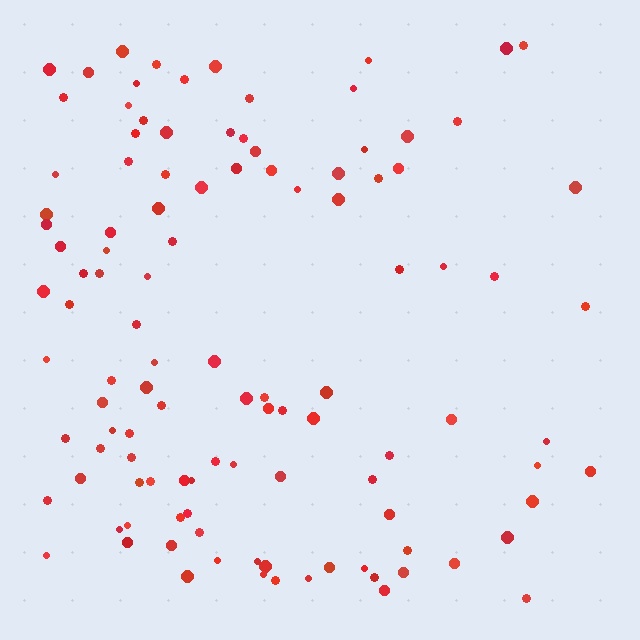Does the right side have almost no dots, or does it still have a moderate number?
Still a moderate number, just noticeably fewer than the left.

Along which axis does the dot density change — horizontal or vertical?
Horizontal.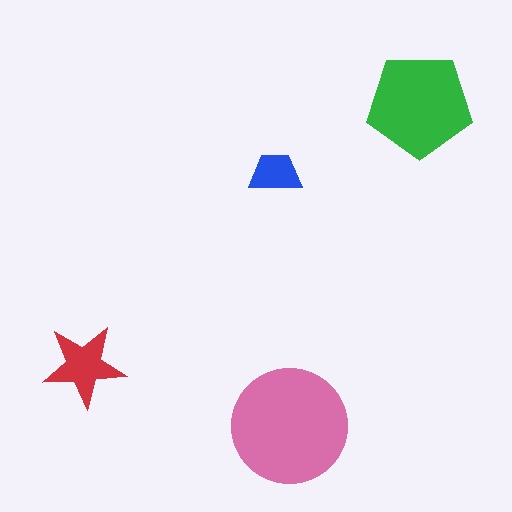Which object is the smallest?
The blue trapezoid.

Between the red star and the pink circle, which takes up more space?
The pink circle.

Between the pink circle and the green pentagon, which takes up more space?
The pink circle.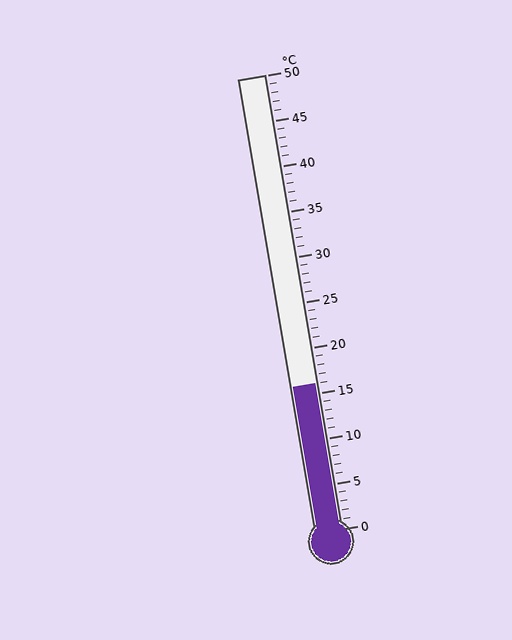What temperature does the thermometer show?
The thermometer shows approximately 16°C.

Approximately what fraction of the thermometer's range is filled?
The thermometer is filled to approximately 30% of its range.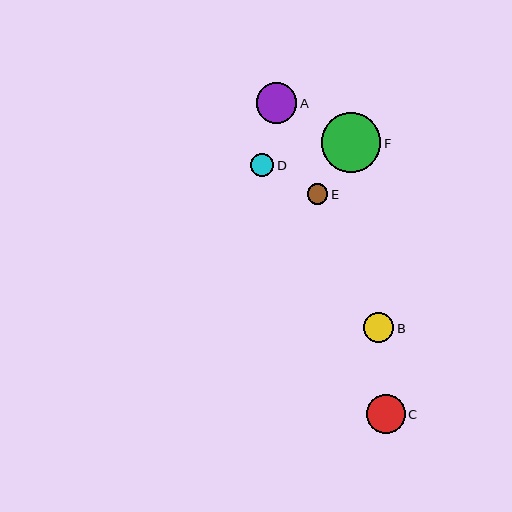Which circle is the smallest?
Circle E is the smallest with a size of approximately 21 pixels.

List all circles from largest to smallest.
From largest to smallest: F, A, C, B, D, E.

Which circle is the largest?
Circle F is the largest with a size of approximately 60 pixels.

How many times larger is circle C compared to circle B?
Circle C is approximately 1.3 times the size of circle B.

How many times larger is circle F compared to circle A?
Circle F is approximately 1.5 times the size of circle A.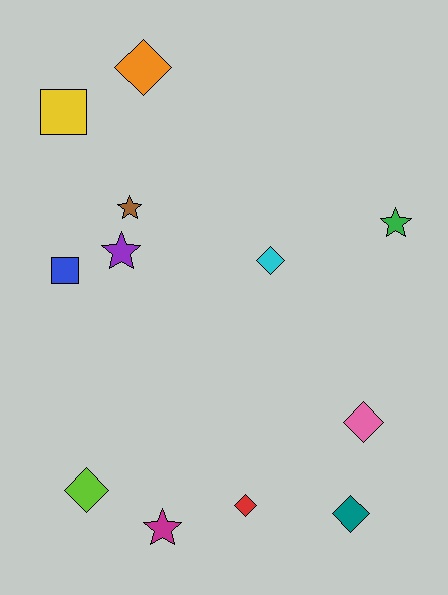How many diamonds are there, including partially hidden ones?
There are 6 diamonds.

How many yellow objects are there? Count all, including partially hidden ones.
There is 1 yellow object.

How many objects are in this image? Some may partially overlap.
There are 12 objects.